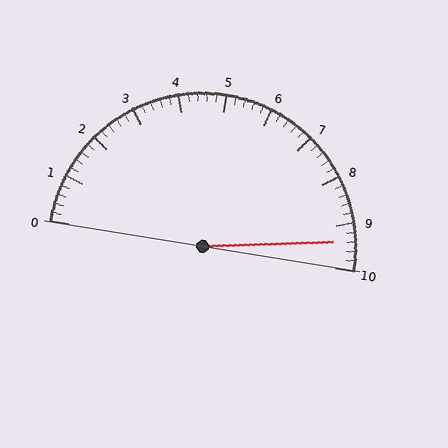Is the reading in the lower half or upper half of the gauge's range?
The reading is in the upper half of the range (0 to 10).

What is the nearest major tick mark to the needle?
The nearest major tick mark is 9.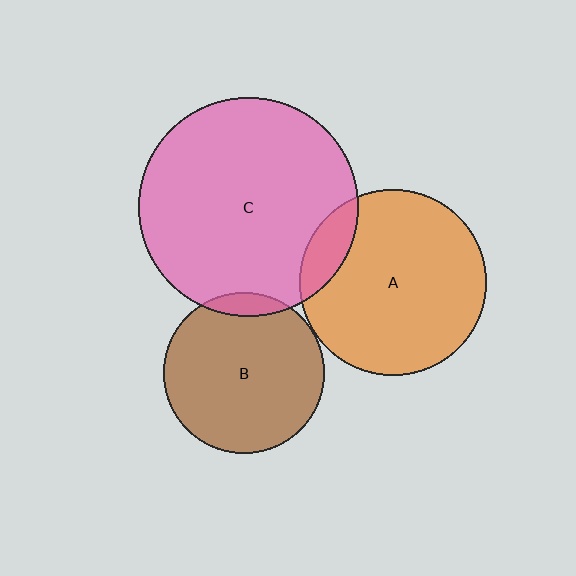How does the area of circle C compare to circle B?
Approximately 1.9 times.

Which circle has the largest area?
Circle C (pink).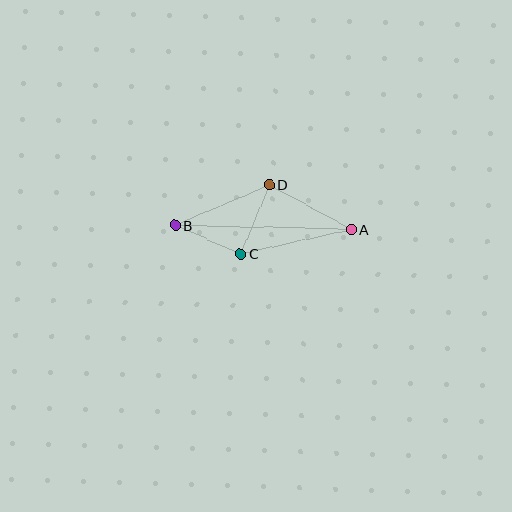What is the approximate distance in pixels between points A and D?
The distance between A and D is approximately 93 pixels.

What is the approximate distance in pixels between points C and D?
The distance between C and D is approximately 75 pixels.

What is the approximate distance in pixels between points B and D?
The distance between B and D is approximately 103 pixels.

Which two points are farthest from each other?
Points A and B are farthest from each other.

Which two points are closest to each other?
Points B and C are closest to each other.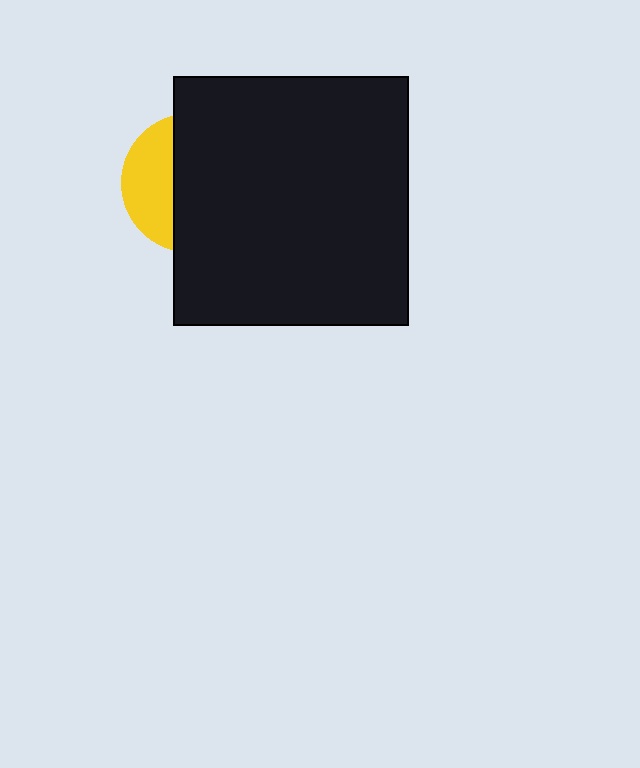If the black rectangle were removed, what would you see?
You would see the complete yellow circle.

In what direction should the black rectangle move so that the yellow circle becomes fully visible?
The black rectangle should move right. That is the shortest direction to clear the overlap and leave the yellow circle fully visible.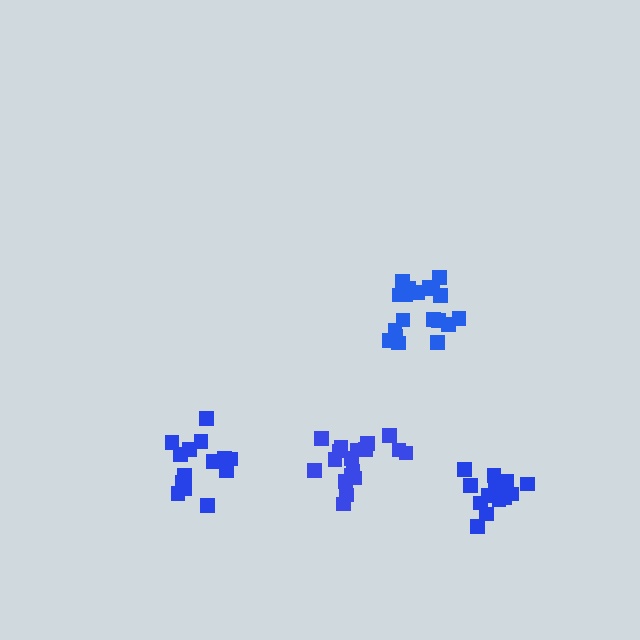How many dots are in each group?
Group 1: 14 dots, Group 2: 18 dots, Group 3: 19 dots, Group 4: 16 dots (67 total).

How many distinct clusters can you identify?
There are 4 distinct clusters.